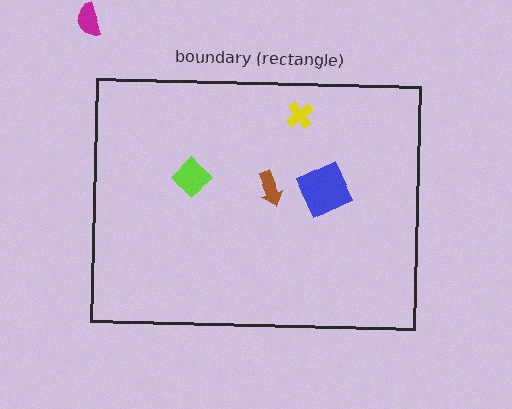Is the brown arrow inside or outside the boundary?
Inside.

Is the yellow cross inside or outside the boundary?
Inside.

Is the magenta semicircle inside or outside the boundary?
Outside.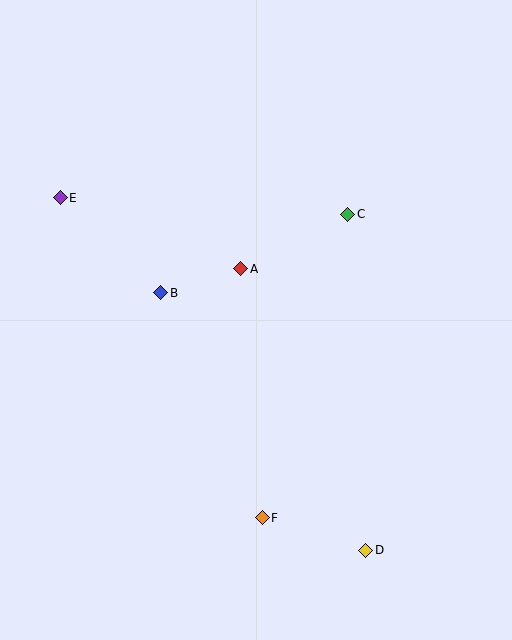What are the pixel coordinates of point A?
Point A is at (241, 269).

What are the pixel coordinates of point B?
Point B is at (161, 293).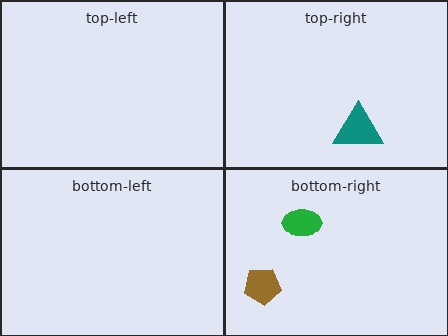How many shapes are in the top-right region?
1.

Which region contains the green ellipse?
The bottom-right region.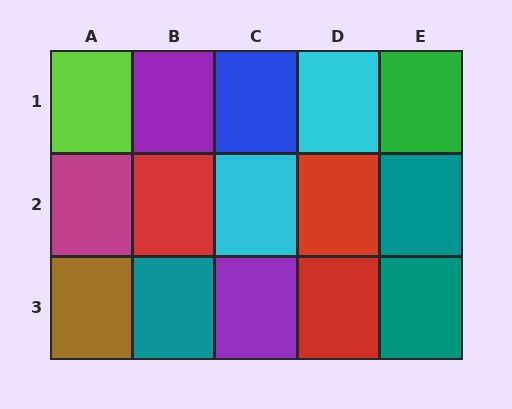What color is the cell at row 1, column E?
Green.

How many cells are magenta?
1 cell is magenta.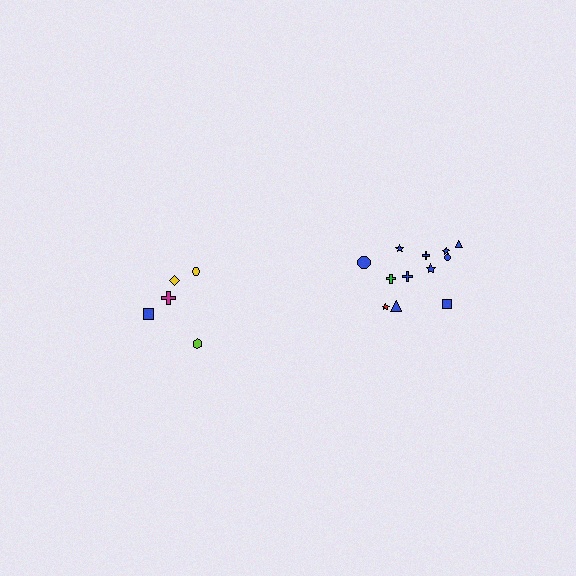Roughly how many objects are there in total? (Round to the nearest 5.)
Roughly 15 objects in total.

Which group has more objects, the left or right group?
The right group.